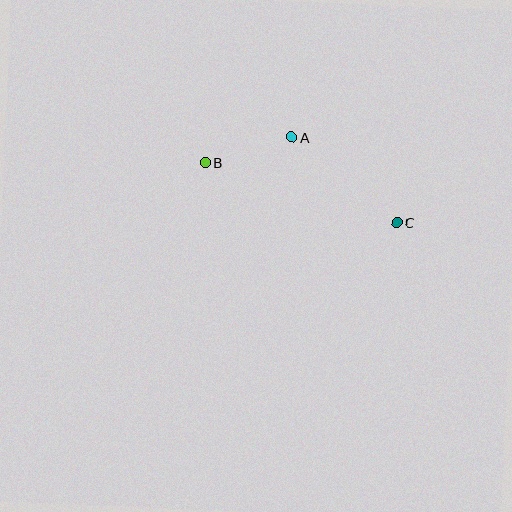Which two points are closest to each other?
Points A and B are closest to each other.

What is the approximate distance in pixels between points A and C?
The distance between A and C is approximately 135 pixels.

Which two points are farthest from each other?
Points B and C are farthest from each other.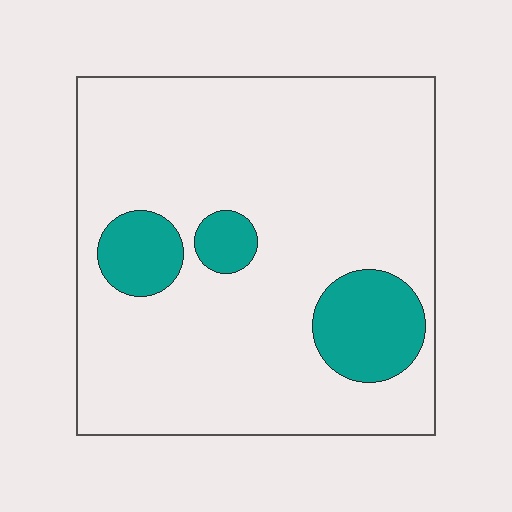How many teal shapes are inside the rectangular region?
3.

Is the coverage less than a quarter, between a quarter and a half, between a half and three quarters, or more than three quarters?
Less than a quarter.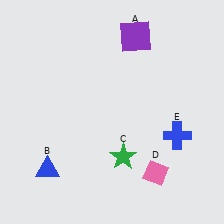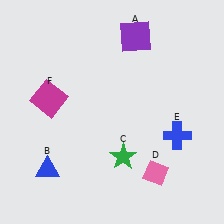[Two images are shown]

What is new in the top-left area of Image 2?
A magenta square (F) was added in the top-left area of Image 2.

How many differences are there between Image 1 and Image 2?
There is 1 difference between the two images.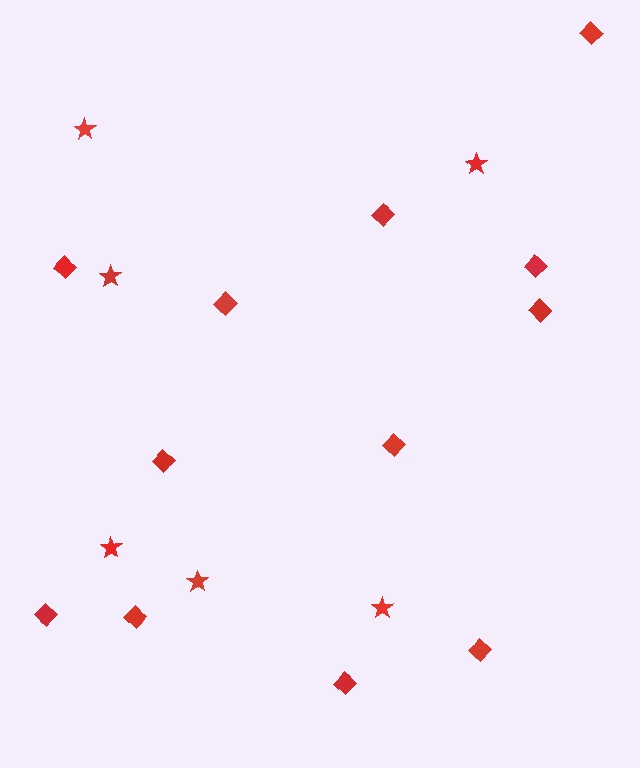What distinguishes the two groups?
There are 2 groups: one group of diamonds (12) and one group of stars (6).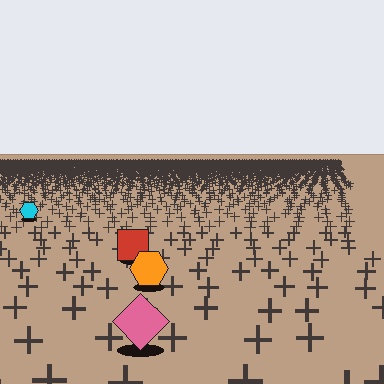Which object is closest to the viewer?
The pink diamond is closest. The texture marks near it are larger and more spread out.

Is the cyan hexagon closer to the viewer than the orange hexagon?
No. The orange hexagon is closer — you can tell from the texture gradient: the ground texture is coarser near it.